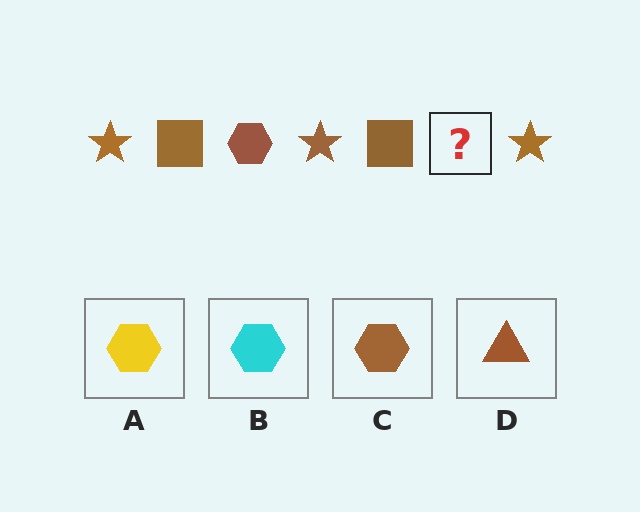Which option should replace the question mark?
Option C.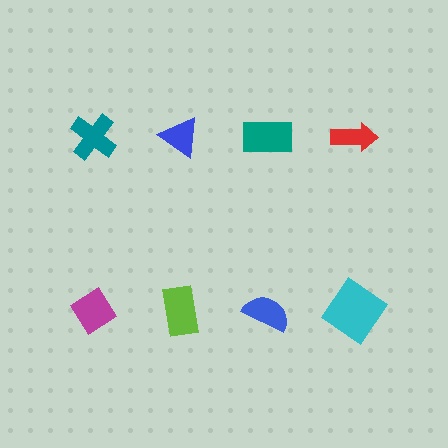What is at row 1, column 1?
A teal cross.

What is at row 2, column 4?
A cyan diamond.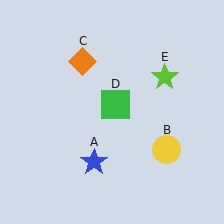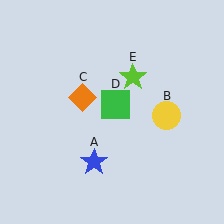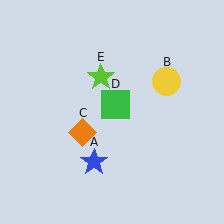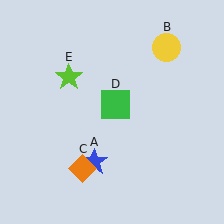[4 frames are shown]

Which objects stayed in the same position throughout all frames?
Blue star (object A) and green square (object D) remained stationary.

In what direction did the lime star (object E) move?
The lime star (object E) moved left.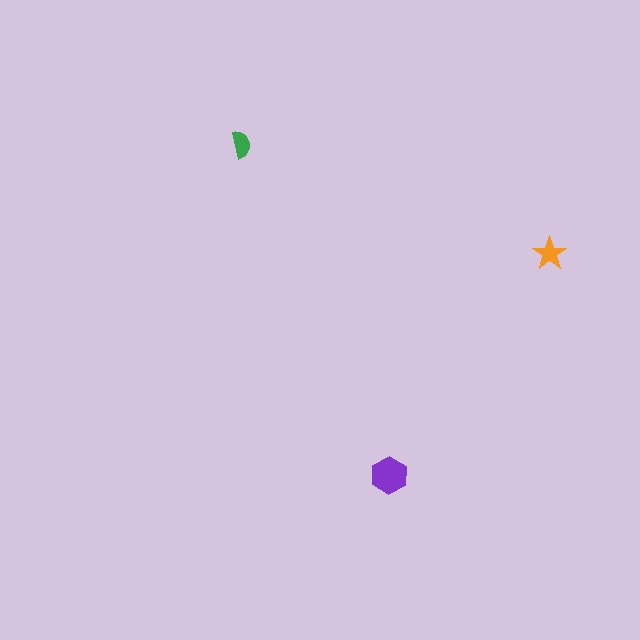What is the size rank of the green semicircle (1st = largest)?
3rd.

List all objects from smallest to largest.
The green semicircle, the orange star, the purple hexagon.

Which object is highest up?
The green semicircle is topmost.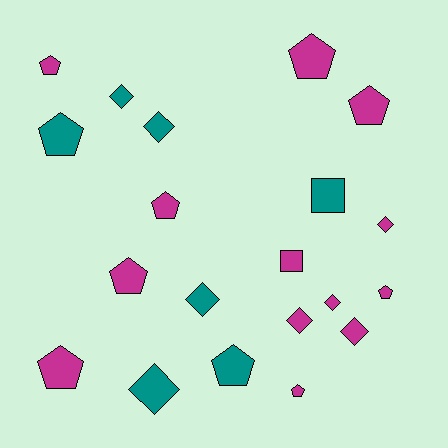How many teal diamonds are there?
There are 4 teal diamonds.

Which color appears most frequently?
Magenta, with 13 objects.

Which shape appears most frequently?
Pentagon, with 10 objects.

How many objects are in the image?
There are 20 objects.